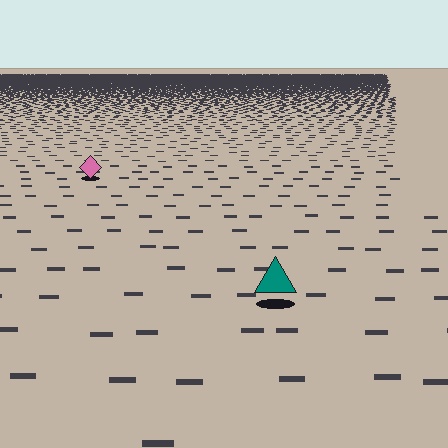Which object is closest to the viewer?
The teal triangle is closest. The texture marks near it are larger and more spread out.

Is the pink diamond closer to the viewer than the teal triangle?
No. The teal triangle is closer — you can tell from the texture gradient: the ground texture is coarser near it.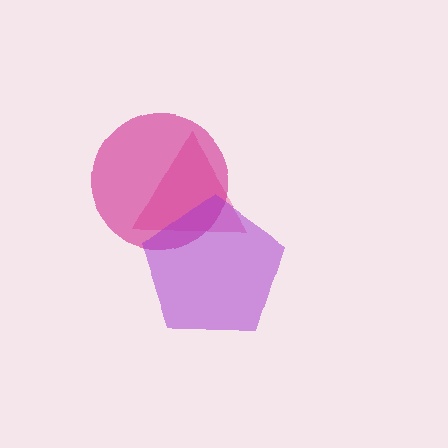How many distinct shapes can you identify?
There are 3 distinct shapes: a pink triangle, a magenta circle, a purple pentagon.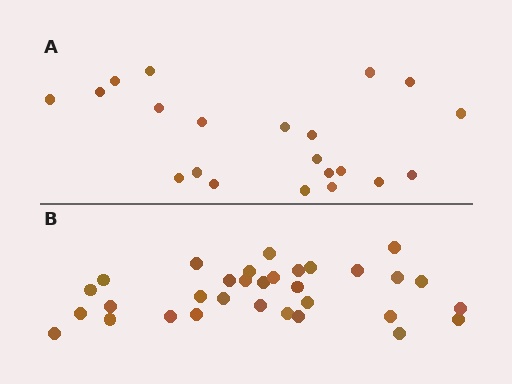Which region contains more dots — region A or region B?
Region B (the bottom region) has more dots.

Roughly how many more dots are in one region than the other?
Region B has roughly 12 or so more dots than region A.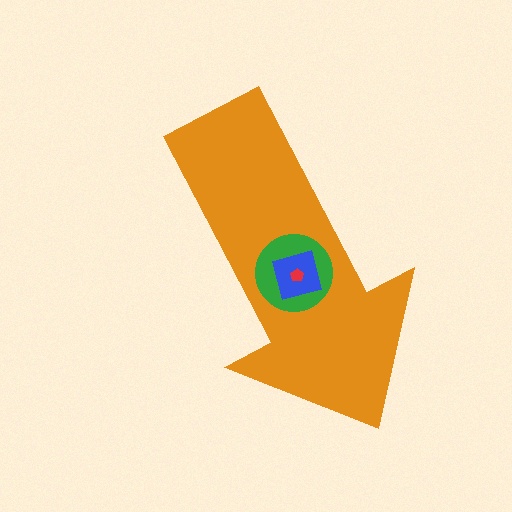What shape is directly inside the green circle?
The blue square.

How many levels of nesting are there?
4.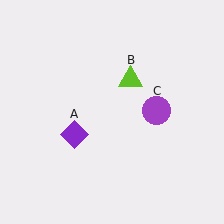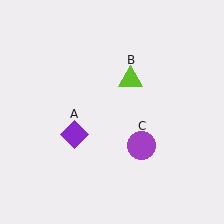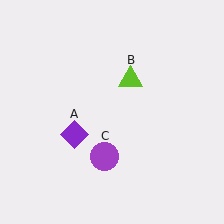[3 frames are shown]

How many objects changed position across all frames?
1 object changed position: purple circle (object C).